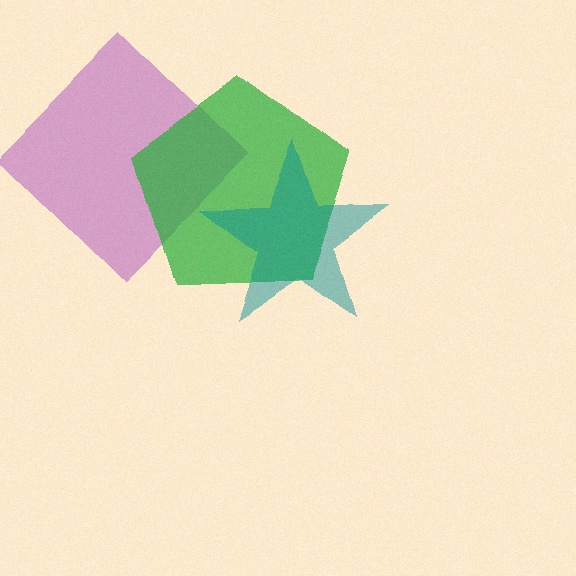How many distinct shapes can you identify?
There are 3 distinct shapes: a purple diamond, a green pentagon, a teal star.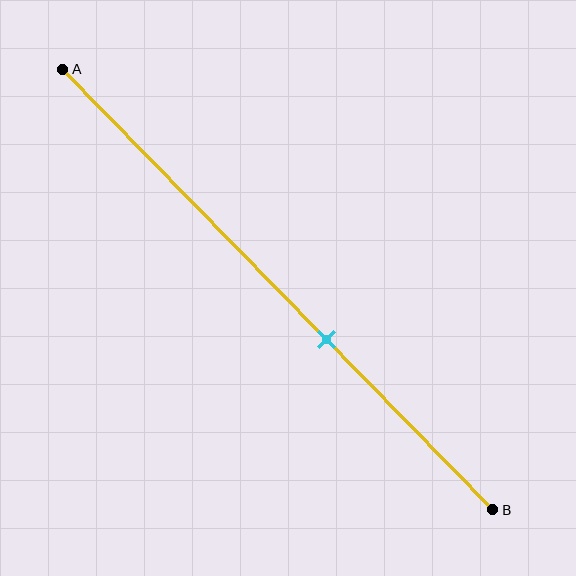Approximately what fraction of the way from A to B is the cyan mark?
The cyan mark is approximately 60% of the way from A to B.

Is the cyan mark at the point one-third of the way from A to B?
No, the mark is at about 60% from A, not at the 33% one-third point.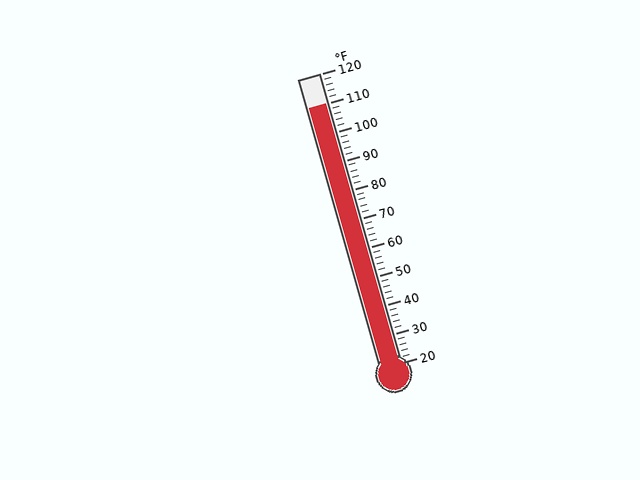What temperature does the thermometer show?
The thermometer shows approximately 110°F.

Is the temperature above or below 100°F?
The temperature is above 100°F.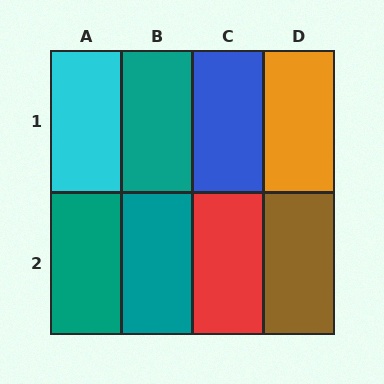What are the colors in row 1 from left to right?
Cyan, teal, blue, orange.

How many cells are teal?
3 cells are teal.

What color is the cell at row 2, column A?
Teal.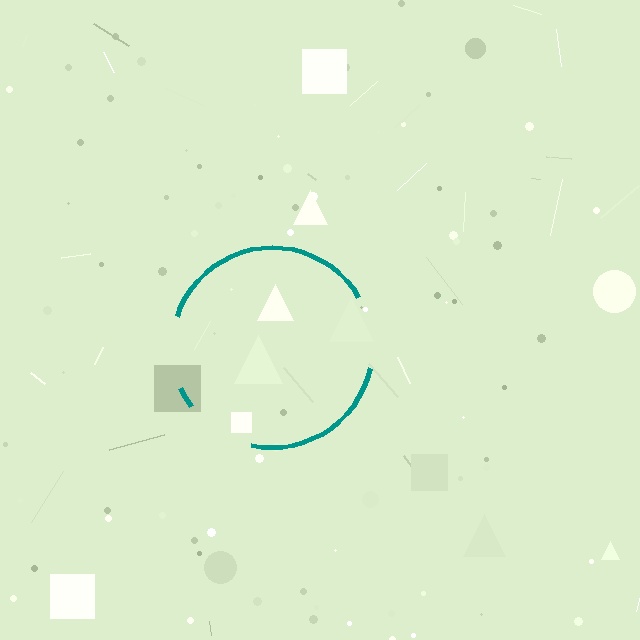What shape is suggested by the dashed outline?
The dashed outline suggests a circle.